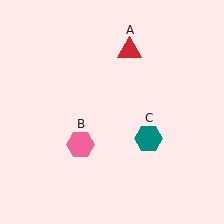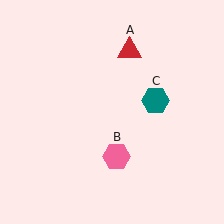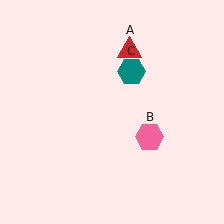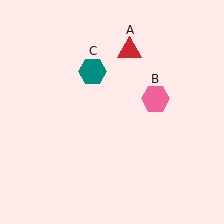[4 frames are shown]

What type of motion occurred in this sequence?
The pink hexagon (object B), teal hexagon (object C) rotated counterclockwise around the center of the scene.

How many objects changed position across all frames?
2 objects changed position: pink hexagon (object B), teal hexagon (object C).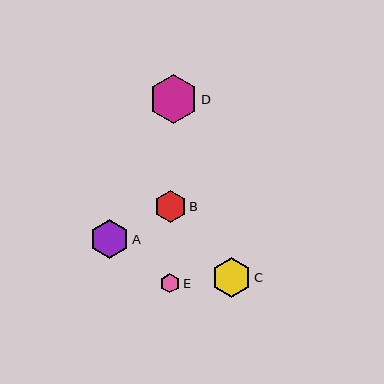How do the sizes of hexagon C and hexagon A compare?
Hexagon C and hexagon A are approximately the same size.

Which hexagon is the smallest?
Hexagon E is the smallest with a size of approximately 19 pixels.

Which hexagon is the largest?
Hexagon D is the largest with a size of approximately 49 pixels.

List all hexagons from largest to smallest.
From largest to smallest: D, C, A, B, E.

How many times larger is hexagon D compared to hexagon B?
Hexagon D is approximately 1.5 times the size of hexagon B.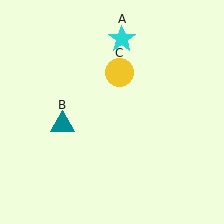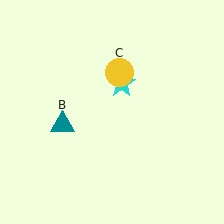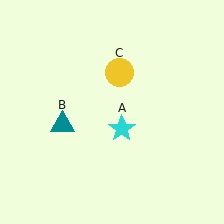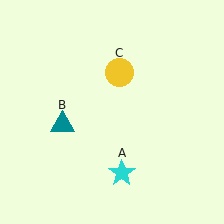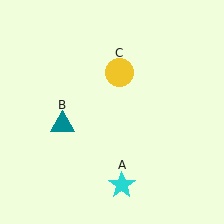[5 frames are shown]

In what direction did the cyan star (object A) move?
The cyan star (object A) moved down.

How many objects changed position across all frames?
1 object changed position: cyan star (object A).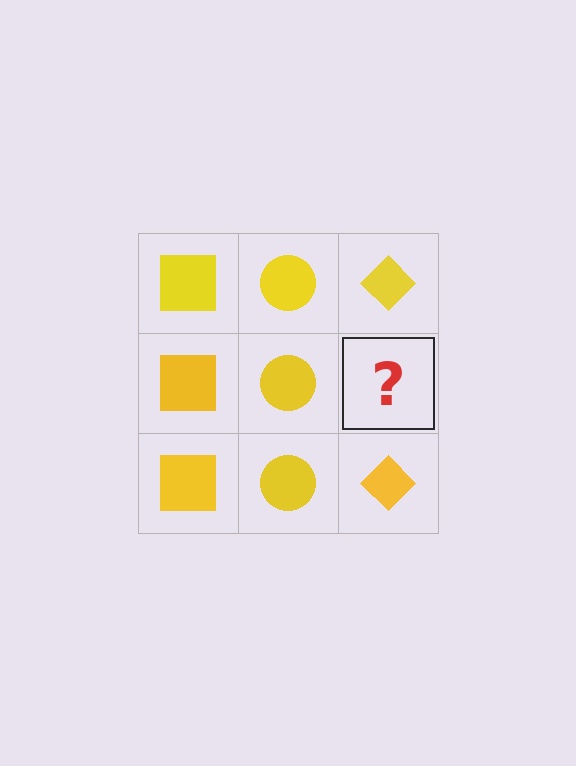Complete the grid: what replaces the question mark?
The question mark should be replaced with a yellow diamond.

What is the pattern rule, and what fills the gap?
The rule is that each column has a consistent shape. The gap should be filled with a yellow diamond.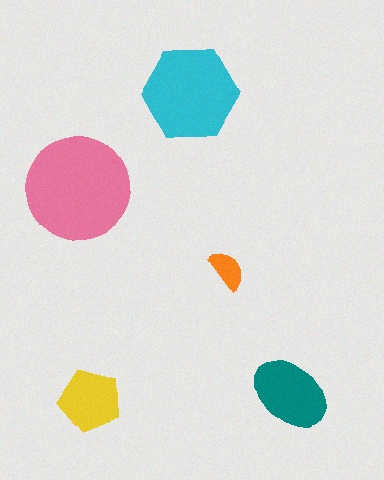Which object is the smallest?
The orange semicircle.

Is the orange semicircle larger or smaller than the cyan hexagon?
Smaller.